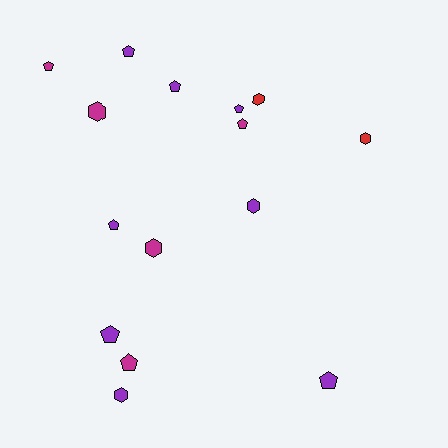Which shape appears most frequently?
Pentagon, with 9 objects.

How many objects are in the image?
There are 15 objects.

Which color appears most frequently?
Purple, with 8 objects.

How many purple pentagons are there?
There are 6 purple pentagons.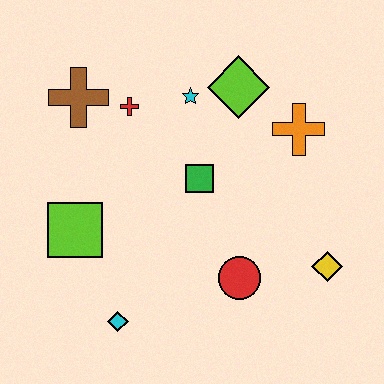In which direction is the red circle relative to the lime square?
The red circle is to the right of the lime square.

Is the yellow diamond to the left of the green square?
No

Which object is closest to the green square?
The cyan star is closest to the green square.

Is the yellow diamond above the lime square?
No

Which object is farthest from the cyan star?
The cyan diamond is farthest from the cyan star.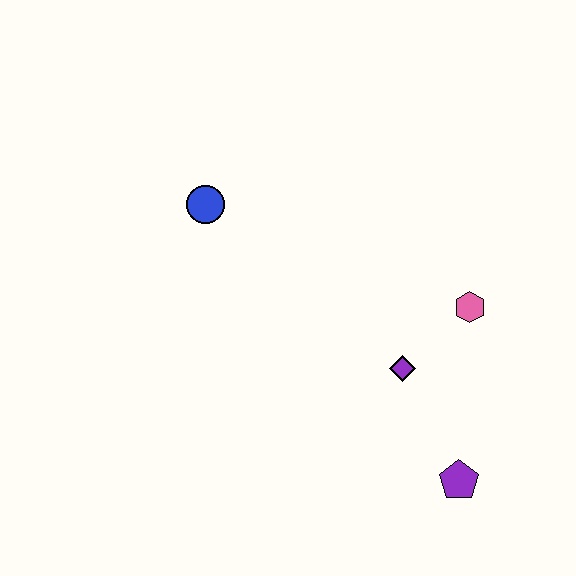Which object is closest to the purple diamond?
The pink hexagon is closest to the purple diamond.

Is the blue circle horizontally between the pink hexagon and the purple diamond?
No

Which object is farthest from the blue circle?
The purple pentagon is farthest from the blue circle.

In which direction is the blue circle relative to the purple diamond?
The blue circle is to the left of the purple diamond.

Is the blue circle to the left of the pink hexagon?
Yes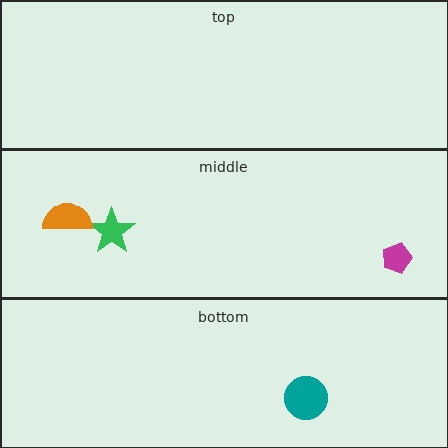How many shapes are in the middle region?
3.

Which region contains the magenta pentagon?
The middle region.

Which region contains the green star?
The middle region.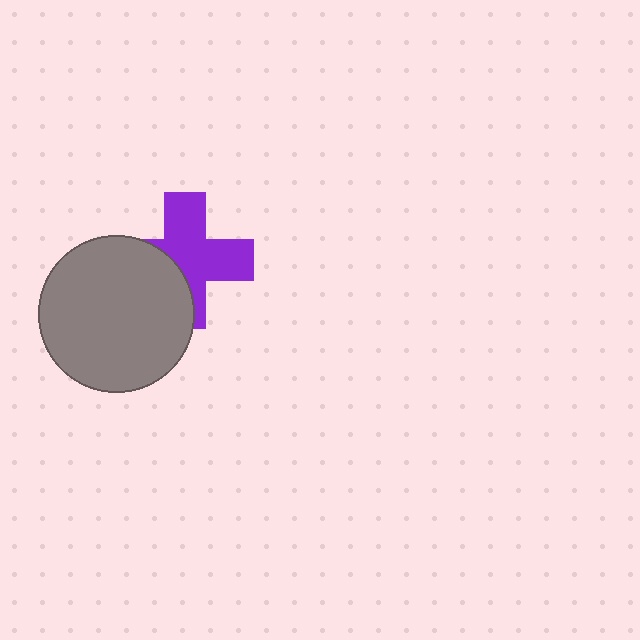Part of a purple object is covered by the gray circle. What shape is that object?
It is a cross.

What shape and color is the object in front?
The object in front is a gray circle.